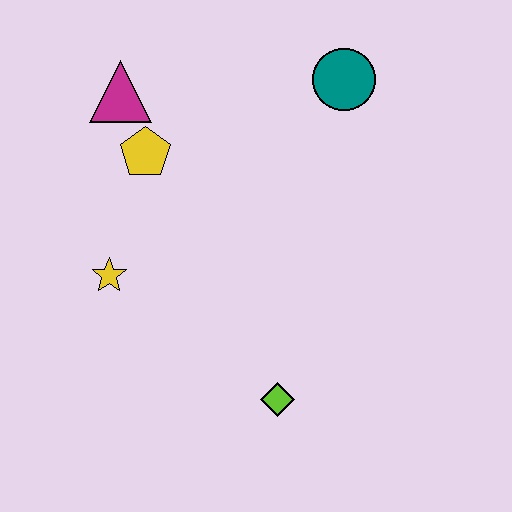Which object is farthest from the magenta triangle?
The lime diamond is farthest from the magenta triangle.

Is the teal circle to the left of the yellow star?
No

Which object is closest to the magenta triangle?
The yellow pentagon is closest to the magenta triangle.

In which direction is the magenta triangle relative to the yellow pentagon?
The magenta triangle is above the yellow pentagon.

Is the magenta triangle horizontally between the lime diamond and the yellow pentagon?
No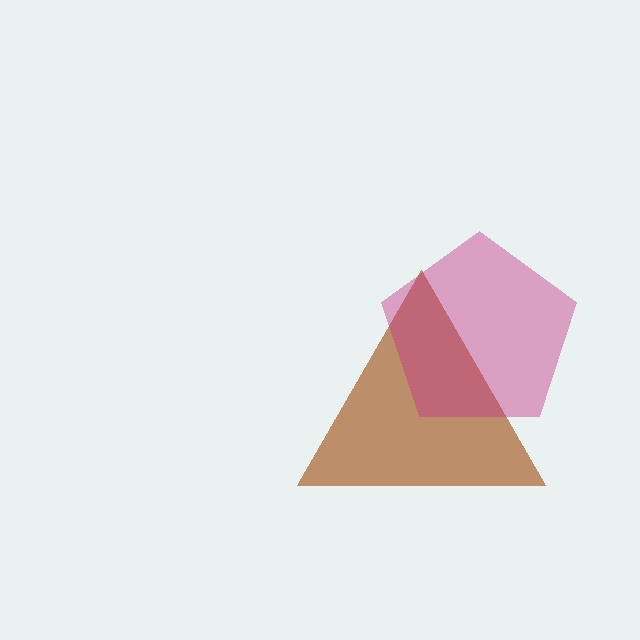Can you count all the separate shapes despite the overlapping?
Yes, there are 2 separate shapes.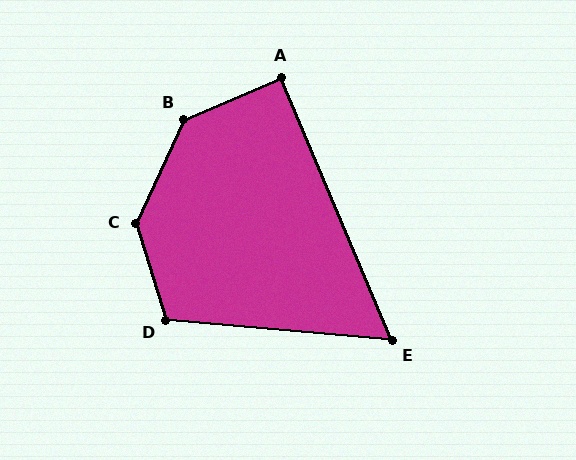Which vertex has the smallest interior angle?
E, at approximately 62 degrees.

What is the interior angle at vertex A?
Approximately 90 degrees (approximately right).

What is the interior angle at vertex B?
Approximately 137 degrees (obtuse).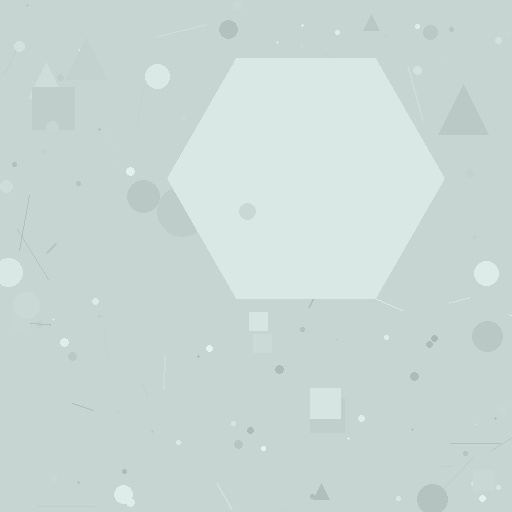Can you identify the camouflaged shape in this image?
The camouflaged shape is a hexagon.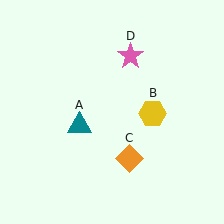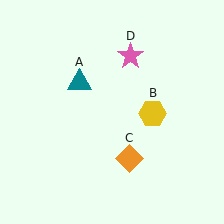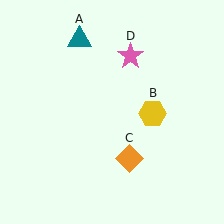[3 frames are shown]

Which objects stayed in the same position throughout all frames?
Yellow hexagon (object B) and orange diamond (object C) and pink star (object D) remained stationary.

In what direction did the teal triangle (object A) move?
The teal triangle (object A) moved up.